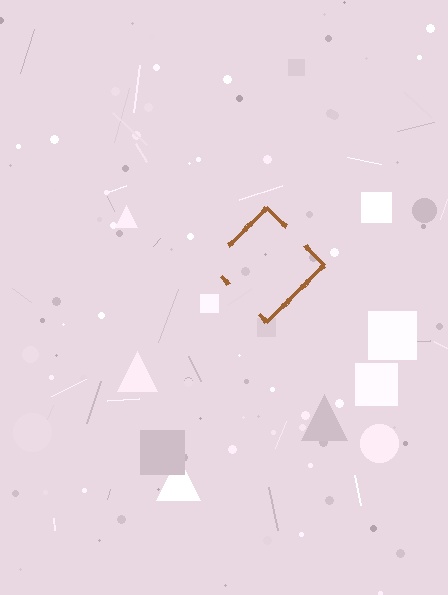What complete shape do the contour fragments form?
The contour fragments form a diamond.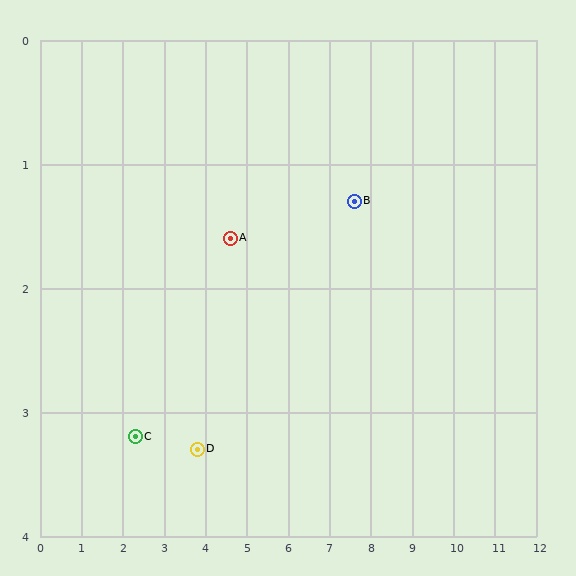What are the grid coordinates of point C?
Point C is at approximately (2.3, 3.2).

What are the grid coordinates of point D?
Point D is at approximately (3.8, 3.3).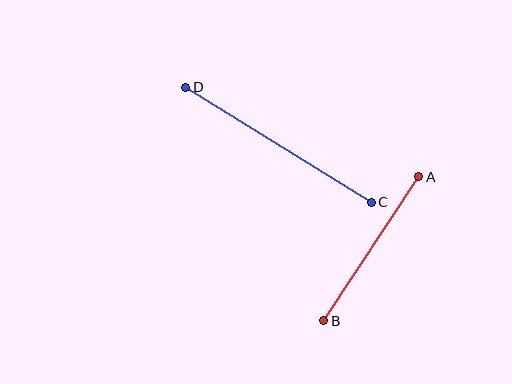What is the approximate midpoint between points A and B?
The midpoint is at approximately (371, 249) pixels.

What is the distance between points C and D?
The distance is approximately 218 pixels.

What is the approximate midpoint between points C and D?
The midpoint is at approximately (279, 145) pixels.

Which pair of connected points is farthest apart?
Points C and D are farthest apart.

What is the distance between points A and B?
The distance is approximately 172 pixels.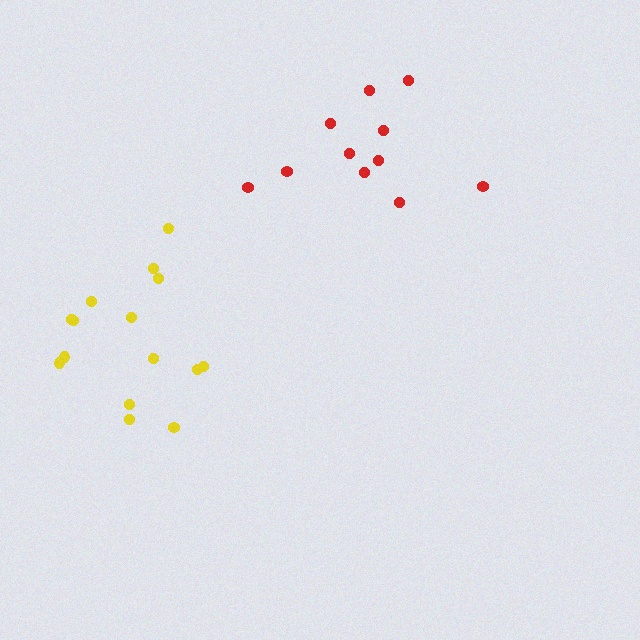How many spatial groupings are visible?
There are 2 spatial groupings.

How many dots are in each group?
Group 1: 15 dots, Group 2: 11 dots (26 total).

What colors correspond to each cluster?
The clusters are colored: yellow, red.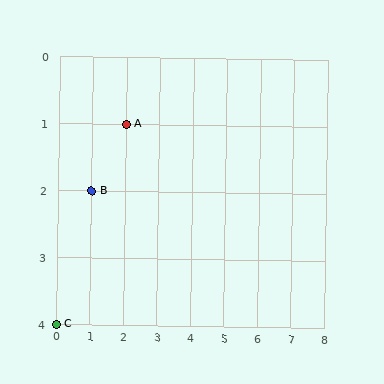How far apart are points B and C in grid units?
Points B and C are 1 column and 2 rows apart (about 2.2 grid units diagonally).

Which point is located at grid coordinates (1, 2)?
Point B is at (1, 2).